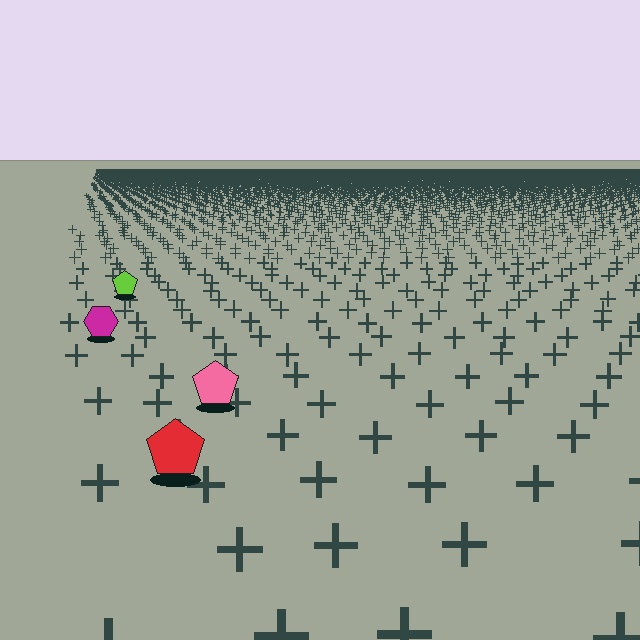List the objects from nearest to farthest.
From nearest to farthest: the red pentagon, the pink pentagon, the magenta hexagon, the lime pentagon.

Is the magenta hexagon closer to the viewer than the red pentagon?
No. The red pentagon is closer — you can tell from the texture gradient: the ground texture is coarser near it.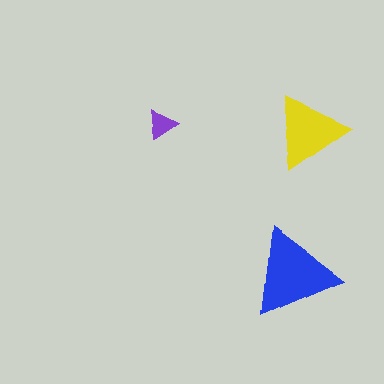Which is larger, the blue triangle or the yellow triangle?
The blue one.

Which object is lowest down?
The blue triangle is bottommost.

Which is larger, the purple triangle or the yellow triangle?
The yellow one.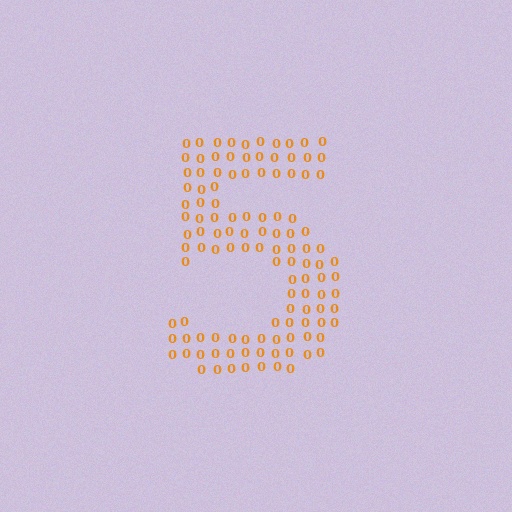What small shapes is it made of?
It is made of small digit 0's.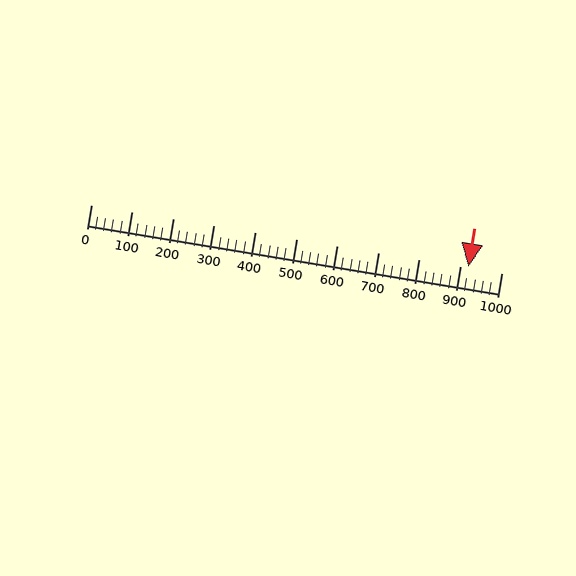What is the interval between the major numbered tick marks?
The major tick marks are spaced 100 units apart.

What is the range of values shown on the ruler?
The ruler shows values from 0 to 1000.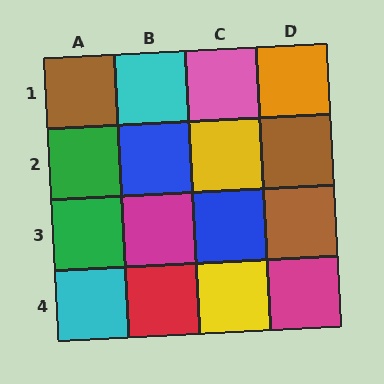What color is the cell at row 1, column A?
Brown.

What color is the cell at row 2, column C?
Yellow.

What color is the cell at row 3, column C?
Blue.